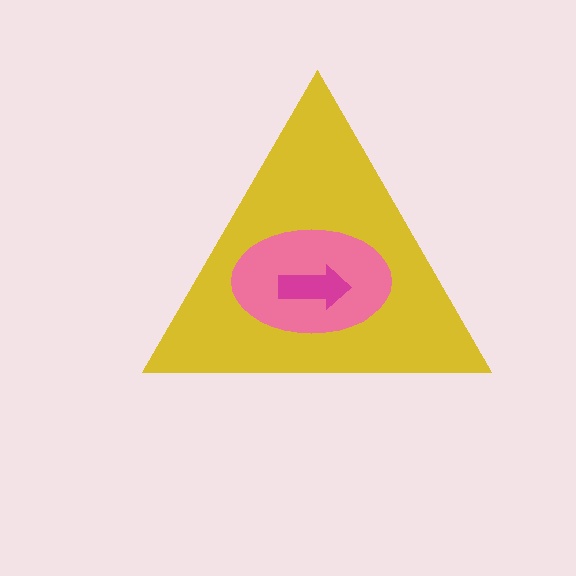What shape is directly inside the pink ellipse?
The magenta arrow.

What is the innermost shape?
The magenta arrow.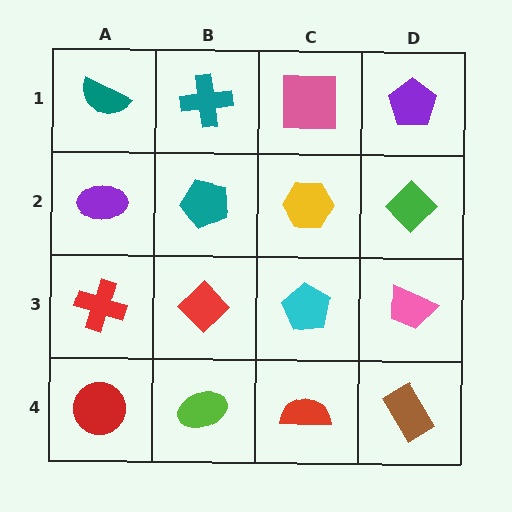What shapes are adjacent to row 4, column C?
A cyan pentagon (row 3, column C), a lime ellipse (row 4, column B), a brown rectangle (row 4, column D).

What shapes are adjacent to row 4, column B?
A red diamond (row 3, column B), a red circle (row 4, column A), a red semicircle (row 4, column C).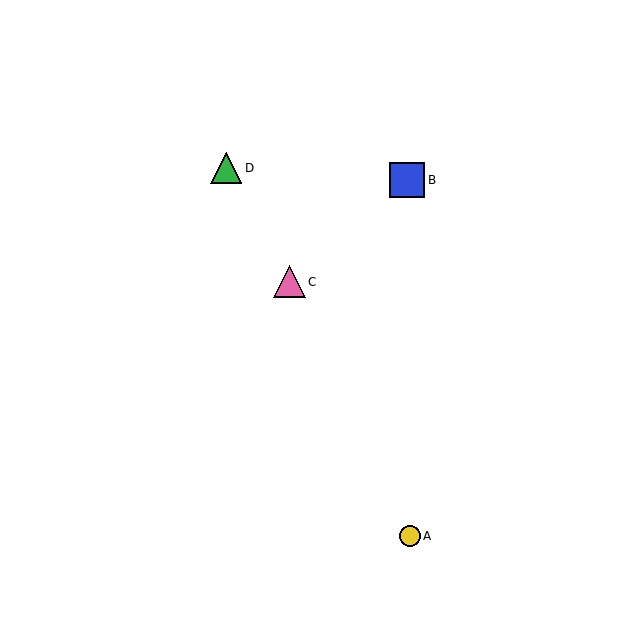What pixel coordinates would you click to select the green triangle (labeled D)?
Click at (226, 168) to select the green triangle D.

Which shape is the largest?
The blue square (labeled B) is the largest.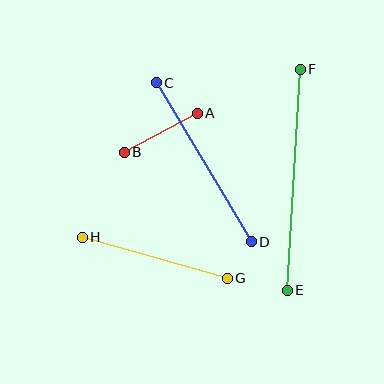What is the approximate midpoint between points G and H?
The midpoint is at approximately (155, 258) pixels.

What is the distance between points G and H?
The distance is approximately 151 pixels.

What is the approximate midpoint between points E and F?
The midpoint is at approximately (294, 180) pixels.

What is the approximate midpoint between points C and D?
The midpoint is at approximately (204, 162) pixels.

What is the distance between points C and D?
The distance is approximately 186 pixels.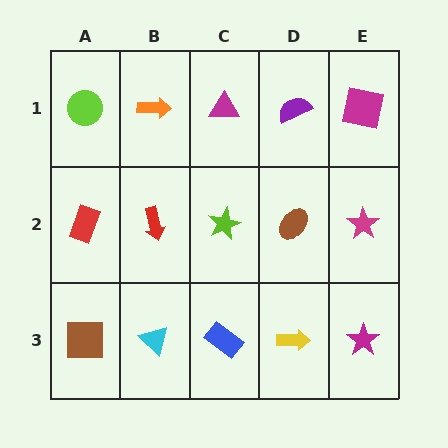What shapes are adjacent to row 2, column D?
A purple semicircle (row 1, column D), a yellow arrow (row 3, column D), a lime star (row 2, column C), a magenta star (row 2, column E).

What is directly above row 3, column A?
A red rectangle.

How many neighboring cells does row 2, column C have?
4.